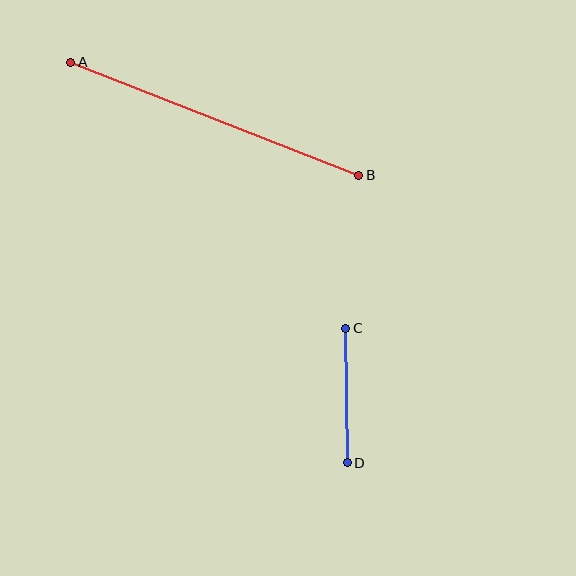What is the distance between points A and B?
The distance is approximately 309 pixels.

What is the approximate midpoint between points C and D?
The midpoint is at approximately (346, 396) pixels.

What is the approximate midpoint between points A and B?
The midpoint is at approximately (215, 119) pixels.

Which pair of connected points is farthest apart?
Points A and B are farthest apart.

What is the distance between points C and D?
The distance is approximately 134 pixels.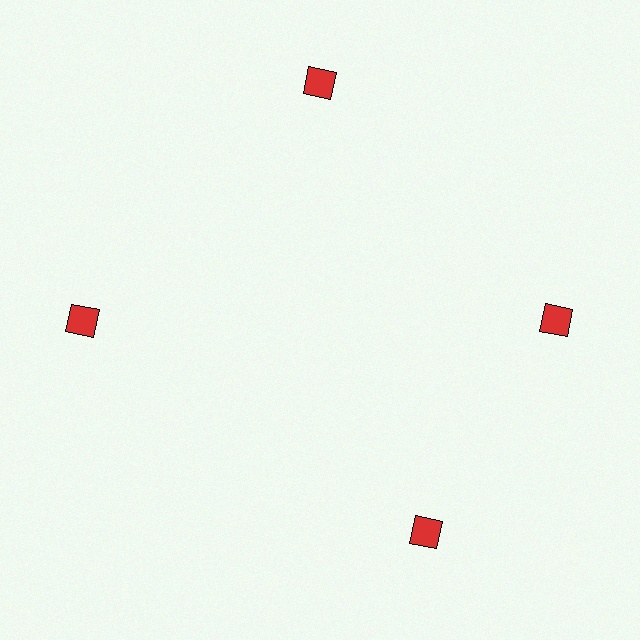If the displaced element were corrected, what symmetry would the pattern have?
It would have 4-fold rotational symmetry — the pattern would map onto itself every 90 degrees.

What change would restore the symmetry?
The symmetry would be restored by rotating it back into even spacing with its neighbors so that all 4 squares sit at equal angles and equal distance from the center.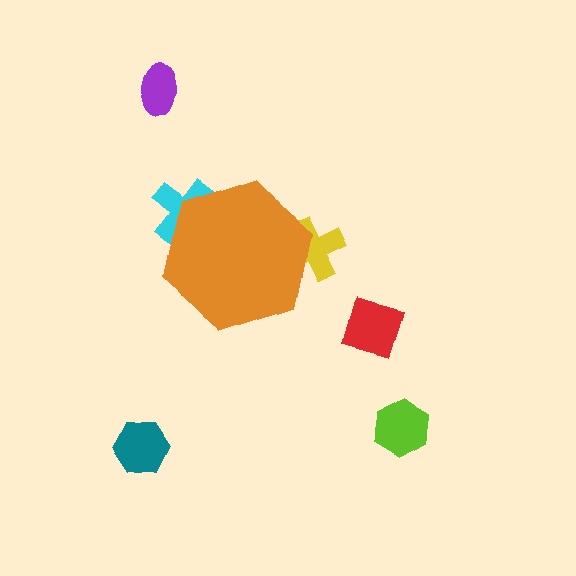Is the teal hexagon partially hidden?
No, the teal hexagon is fully visible.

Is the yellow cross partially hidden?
Yes, the yellow cross is partially hidden behind the orange hexagon.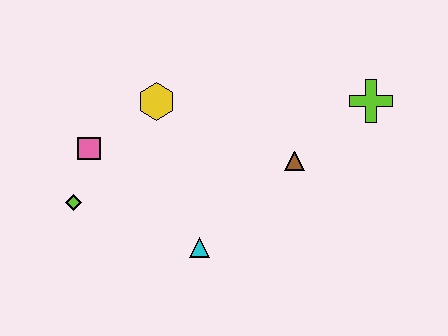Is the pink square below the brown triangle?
No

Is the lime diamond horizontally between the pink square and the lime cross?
No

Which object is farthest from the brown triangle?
The lime diamond is farthest from the brown triangle.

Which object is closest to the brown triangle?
The lime cross is closest to the brown triangle.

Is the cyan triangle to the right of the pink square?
Yes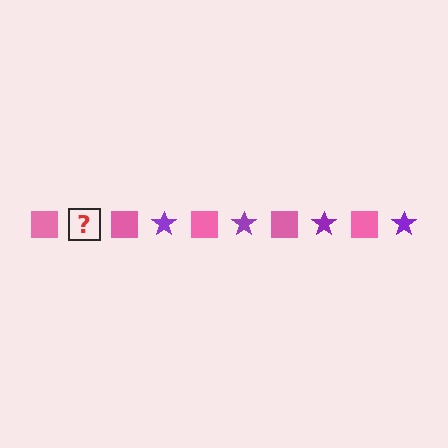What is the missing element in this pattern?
The missing element is a purple star.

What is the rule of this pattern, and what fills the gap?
The rule is that the pattern alternates between pink square and purple star. The gap should be filled with a purple star.